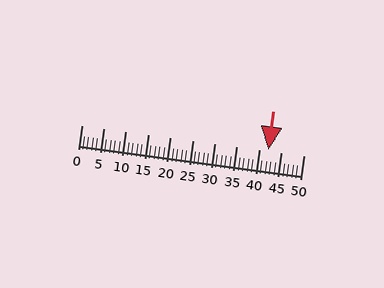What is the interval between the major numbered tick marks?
The major tick marks are spaced 5 units apart.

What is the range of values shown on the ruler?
The ruler shows values from 0 to 50.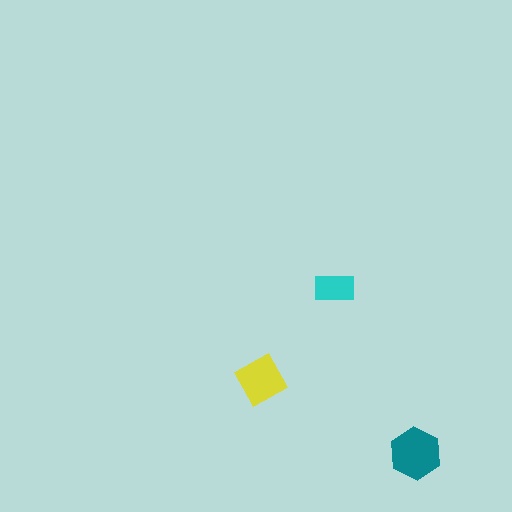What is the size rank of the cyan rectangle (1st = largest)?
3rd.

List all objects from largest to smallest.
The teal hexagon, the yellow diamond, the cyan rectangle.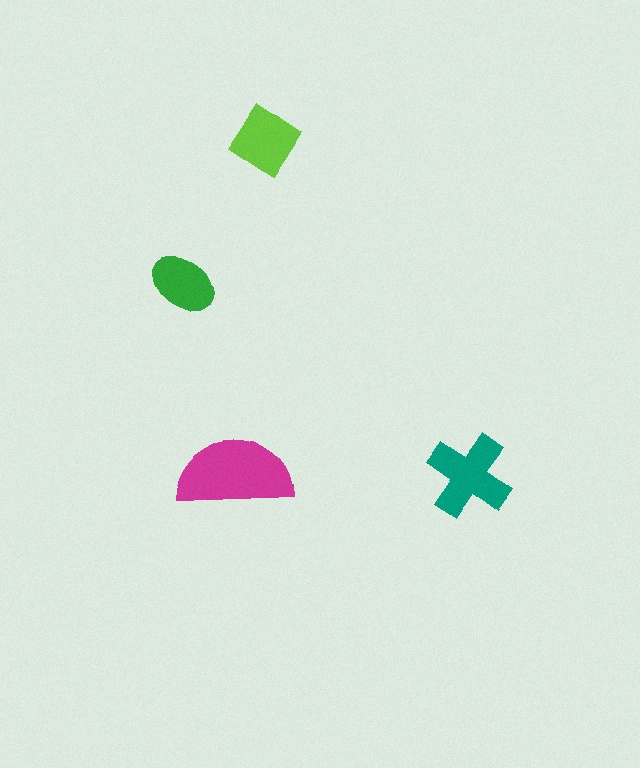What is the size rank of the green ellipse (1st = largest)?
4th.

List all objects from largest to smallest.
The magenta semicircle, the teal cross, the lime diamond, the green ellipse.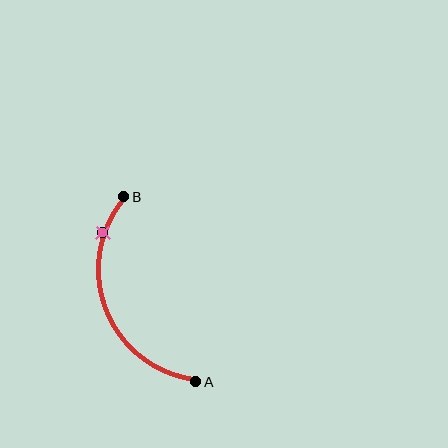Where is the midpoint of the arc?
The arc midpoint is the point on the curve farthest from the straight line joining A and B. It sits to the left of that line.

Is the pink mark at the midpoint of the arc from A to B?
No. The pink mark lies on the arc but is closer to endpoint B. The arc midpoint would be at the point on the curve equidistant along the arc from both A and B.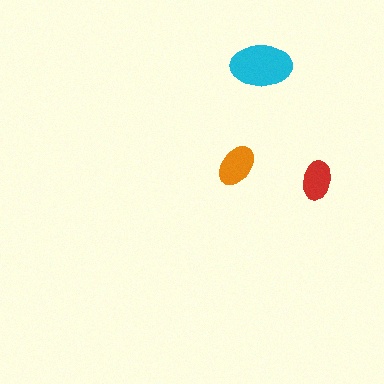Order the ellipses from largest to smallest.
the cyan one, the orange one, the red one.